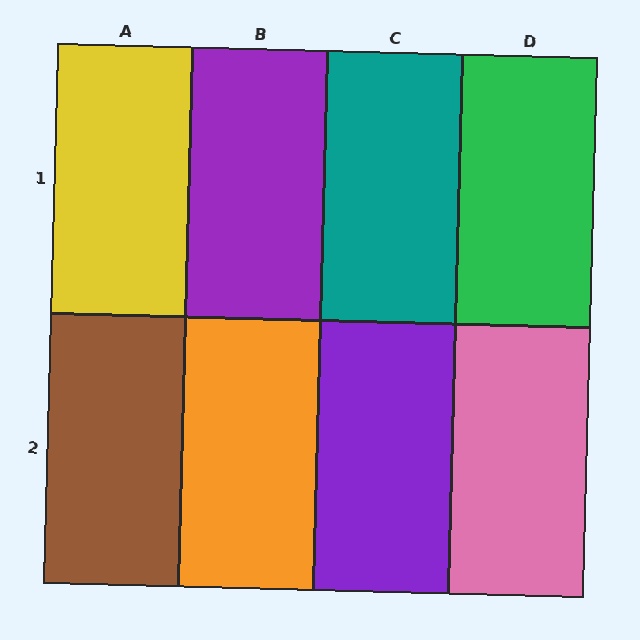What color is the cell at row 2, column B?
Orange.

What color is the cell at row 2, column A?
Brown.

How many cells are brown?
1 cell is brown.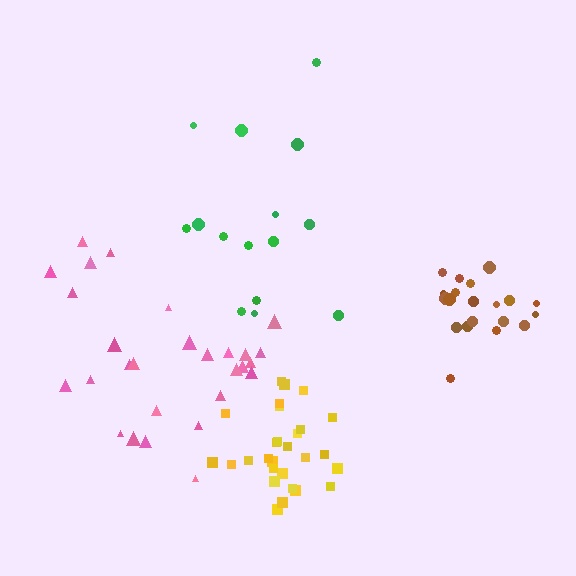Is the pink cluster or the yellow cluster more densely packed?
Yellow.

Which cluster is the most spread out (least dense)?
Green.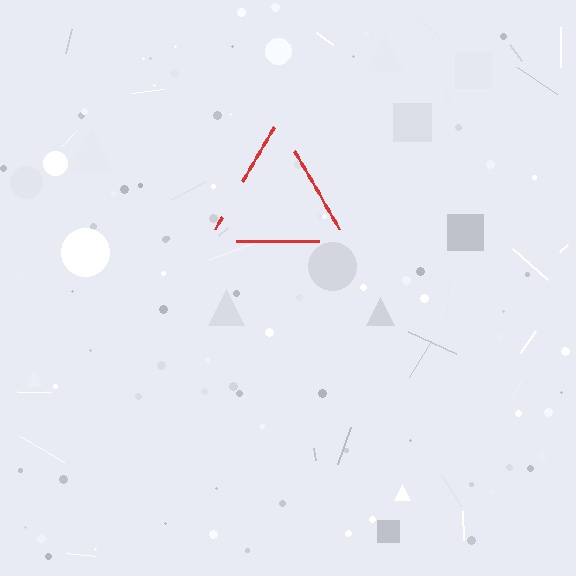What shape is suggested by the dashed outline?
The dashed outline suggests a triangle.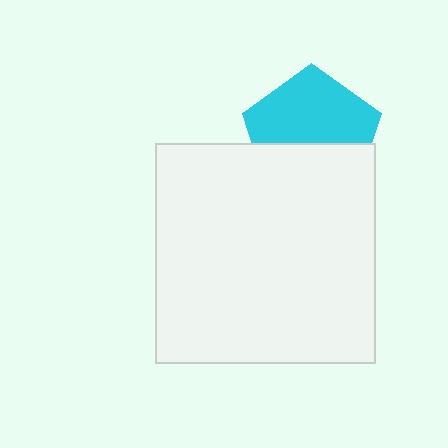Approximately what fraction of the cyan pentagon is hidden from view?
Roughly 42% of the cyan pentagon is hidden behind the white square.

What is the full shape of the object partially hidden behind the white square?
The partially hidden object is a cyan pentagon.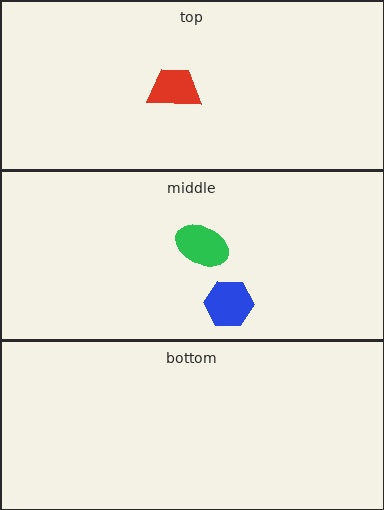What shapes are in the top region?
The red trapezoid.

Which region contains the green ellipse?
The middle region.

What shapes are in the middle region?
The green ellipse, the blue hexagon.